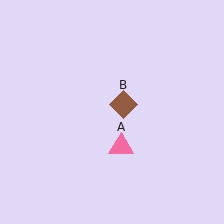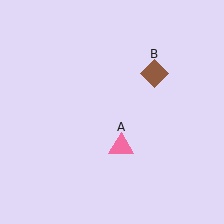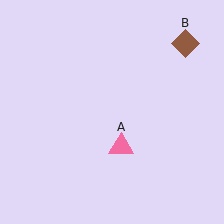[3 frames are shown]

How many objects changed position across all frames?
1 object changed position: brown diamond (object B).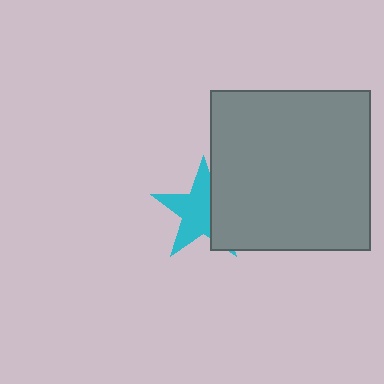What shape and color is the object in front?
The object in front is a gray square.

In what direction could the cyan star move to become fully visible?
The cyan star could move left. That would shift it out from behind the gray square entirely.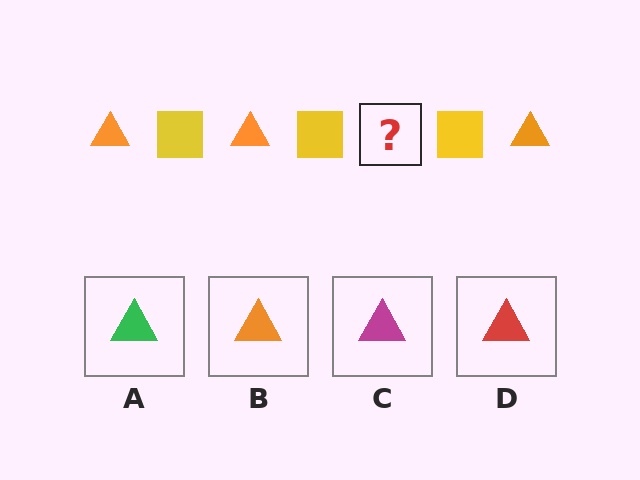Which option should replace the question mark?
Option B.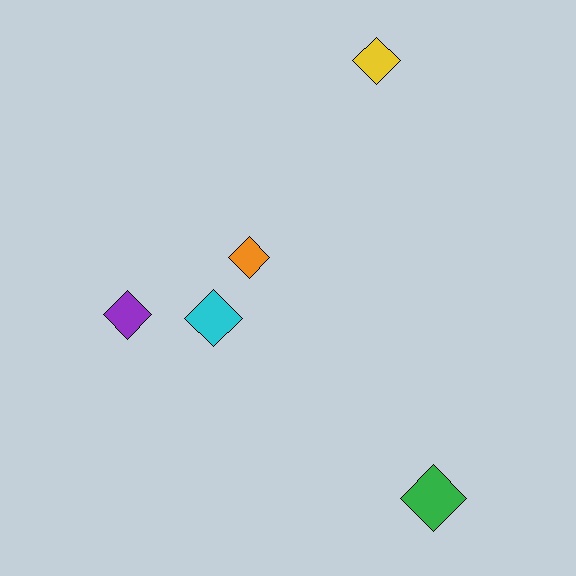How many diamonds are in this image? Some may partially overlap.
There are 5 diamonds.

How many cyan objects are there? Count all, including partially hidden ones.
There is 1 cyan object.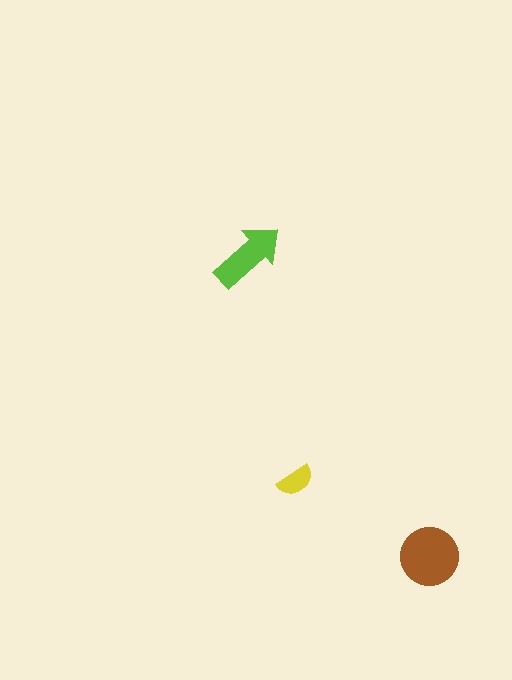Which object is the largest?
The brown circle.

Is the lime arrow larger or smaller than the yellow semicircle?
Larger.